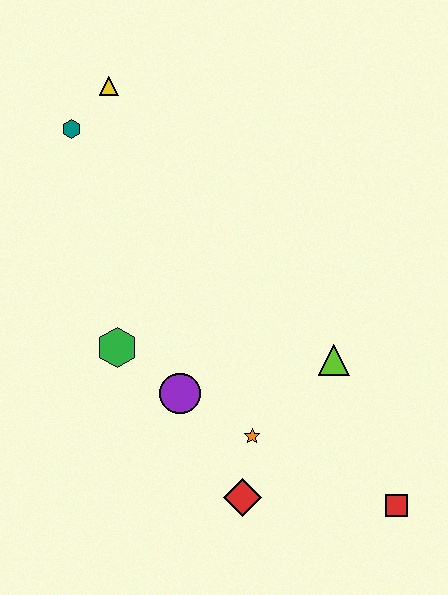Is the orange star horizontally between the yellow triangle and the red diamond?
No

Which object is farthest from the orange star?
The yellow triangle is farthest from the orange star.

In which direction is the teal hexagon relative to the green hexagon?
The teal hexagon is above the green hexagon.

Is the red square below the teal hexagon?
Yes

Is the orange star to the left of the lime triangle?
Yes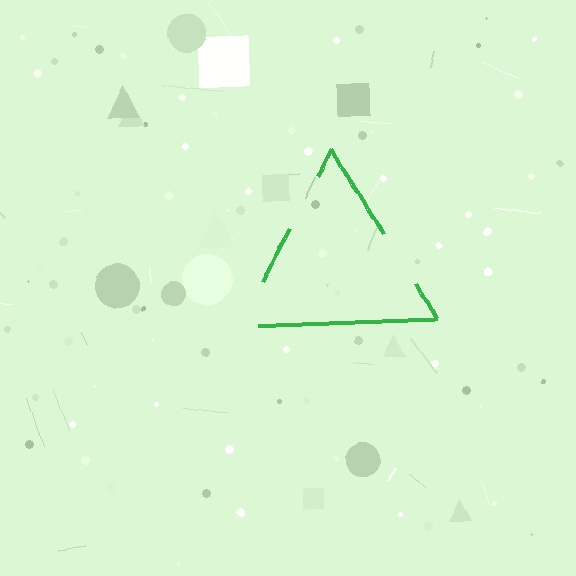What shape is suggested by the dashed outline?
The dashed outline suggests a triangle.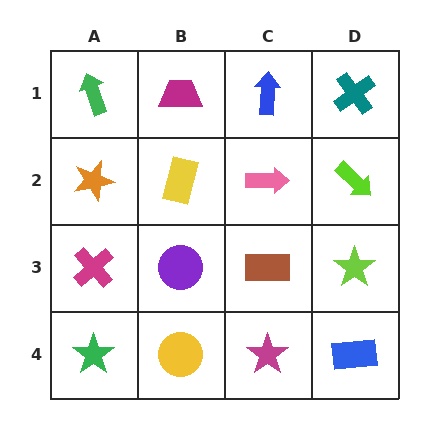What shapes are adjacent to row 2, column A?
A green arrow (row 1, column A), a magenta cross (row 3, column A), a yellow rectangle (row 2, column B).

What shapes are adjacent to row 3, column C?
A pink arrow (row 2, column C), a magenta star (row 4, column C), a purple circle (row 3, column B), a lime star (row 3, column D).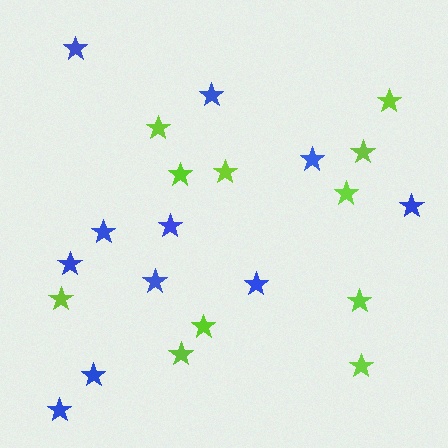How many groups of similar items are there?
There are 2 groups: one group of lime stars (11) and one group of blue stars (11).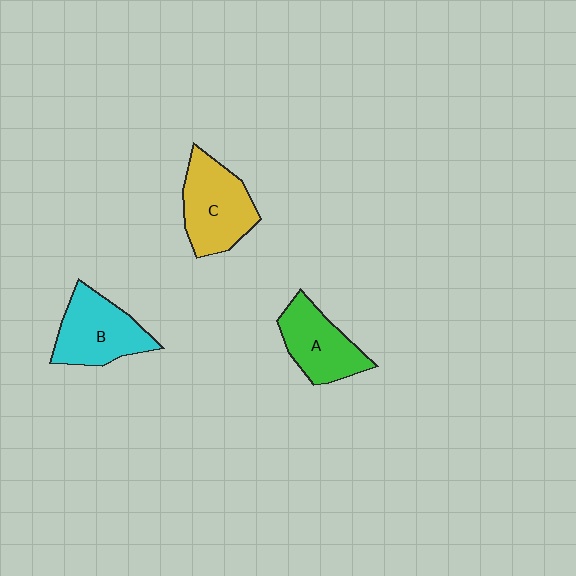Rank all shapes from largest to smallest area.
From largest to smallest: C (yellow), B (cyan), A (green).